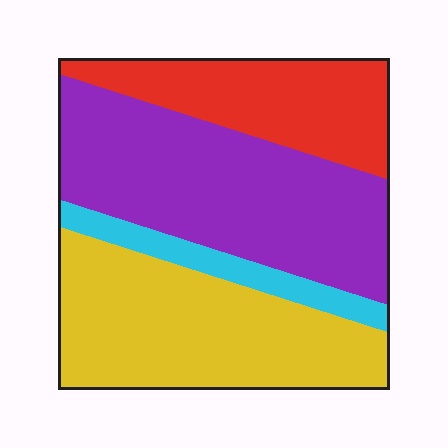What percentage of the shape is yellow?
Yellow takes up about one third (1/3) of the shape.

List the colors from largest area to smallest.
From largest to smallest: purple, yellow, red, cyan.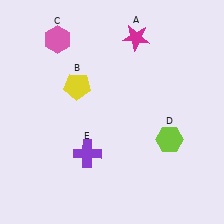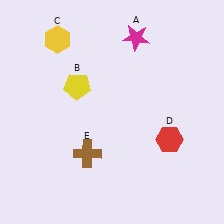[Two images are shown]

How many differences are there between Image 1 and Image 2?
There are 3 differences between the two images.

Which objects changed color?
C changed from pink to yellow. D changed from lime to red. E changed from purple to brown.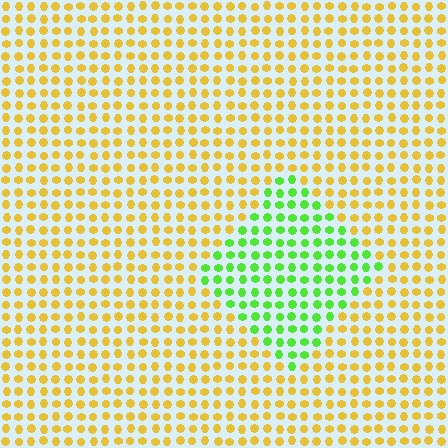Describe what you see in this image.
The image is filled with small yellow elements in a uniform arrangement. A diamond-shaped region is visible where the elements are tinted to a slightly different hue, forming a subtle color boundary.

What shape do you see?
I see a diamond.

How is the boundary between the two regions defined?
The boundary is defined purely by a slight shift in hue (about 64 degrees). Spacing, size, and orientation are identical on both sides.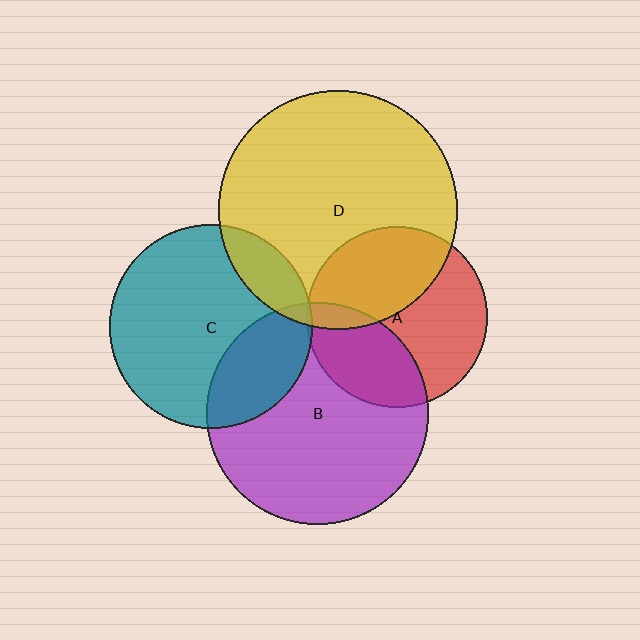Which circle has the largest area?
Circle D (yellow).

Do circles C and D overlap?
Yes.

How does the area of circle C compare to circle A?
Approximately 1.3 times.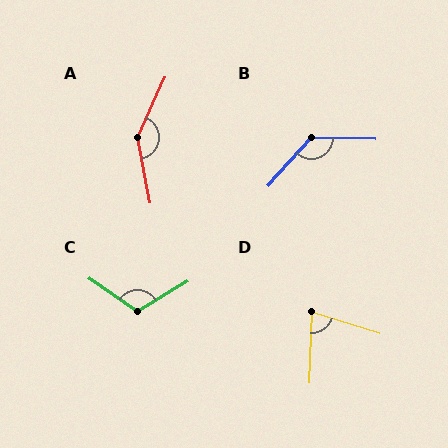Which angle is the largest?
A, at approximately 145 degrees.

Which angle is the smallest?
D, at approximately 74 degrees.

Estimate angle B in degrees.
Approximately 131 degrees.